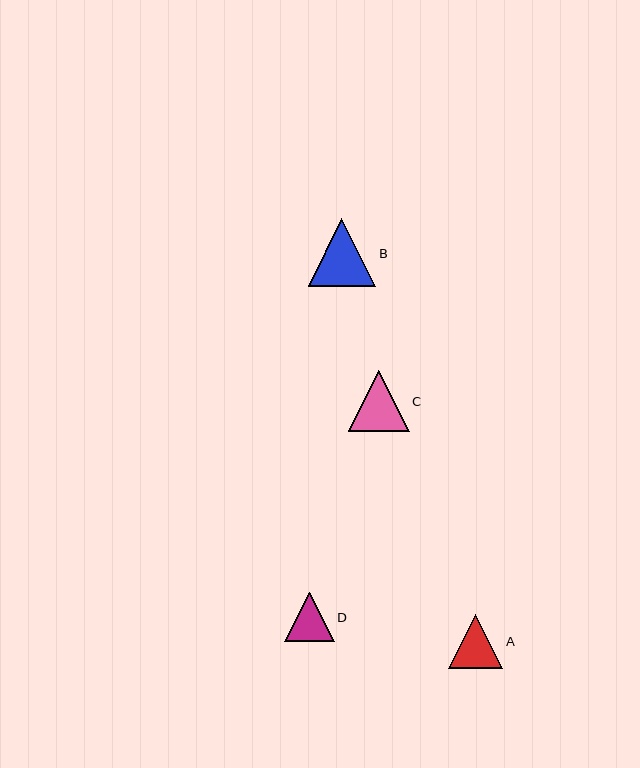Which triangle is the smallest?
Triangle D is the smallest with a size of approximately 50 pixels.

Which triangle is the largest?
Triangle B is the largest with a size of approximately 68 pixels.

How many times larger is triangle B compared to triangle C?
Triangle B is approximately 1.1 times the size of triangle C.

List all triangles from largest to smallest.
From largest to smallest: B, C, A, D.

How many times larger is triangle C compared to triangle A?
Triangle C is approximately 1.1 times the size of triangle A.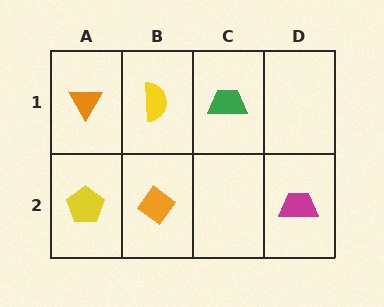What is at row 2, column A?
A yellow pentagon.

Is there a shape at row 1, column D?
No, that cell is empty.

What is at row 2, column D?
A magenta trapezoid.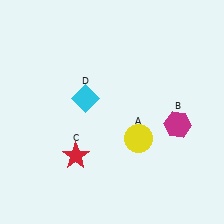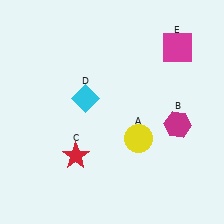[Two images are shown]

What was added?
A magenta square (E) was added in Image 2.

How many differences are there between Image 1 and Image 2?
There is 1 difference between the two images.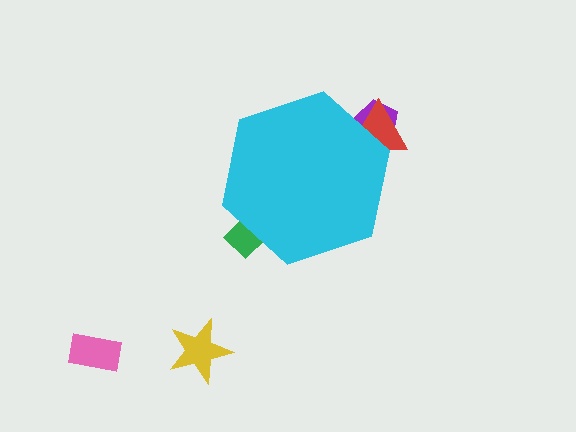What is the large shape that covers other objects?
A cyan hexagon.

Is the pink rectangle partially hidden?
No, the pink rectangle is fully visible.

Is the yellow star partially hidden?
No, the yellow star is fully visible.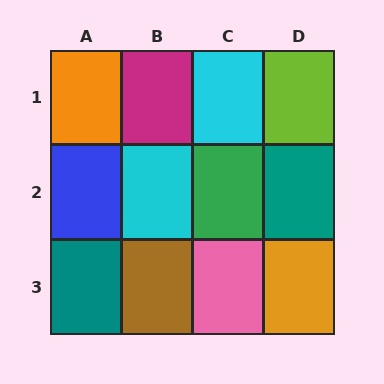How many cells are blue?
1 cell is blue.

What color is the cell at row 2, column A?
Blue.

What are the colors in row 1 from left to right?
Orange, magenta, cyan, lime.